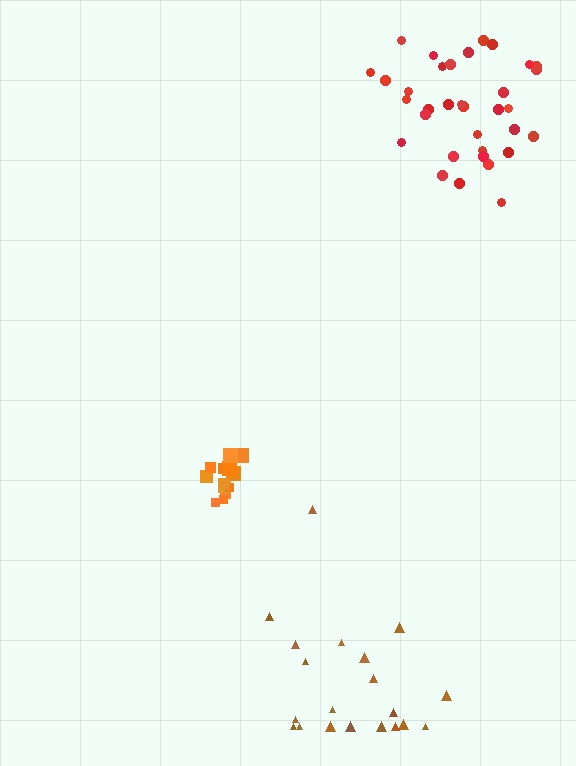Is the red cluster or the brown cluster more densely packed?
Red.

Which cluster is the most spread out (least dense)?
Brown.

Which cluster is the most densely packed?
Orange.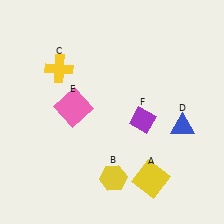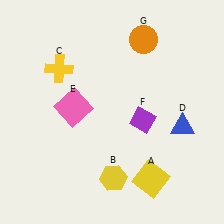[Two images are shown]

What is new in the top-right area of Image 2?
An orange circle (G) was added in the top-right area of Image 2.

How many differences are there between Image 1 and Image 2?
There is 1 difference between the two images.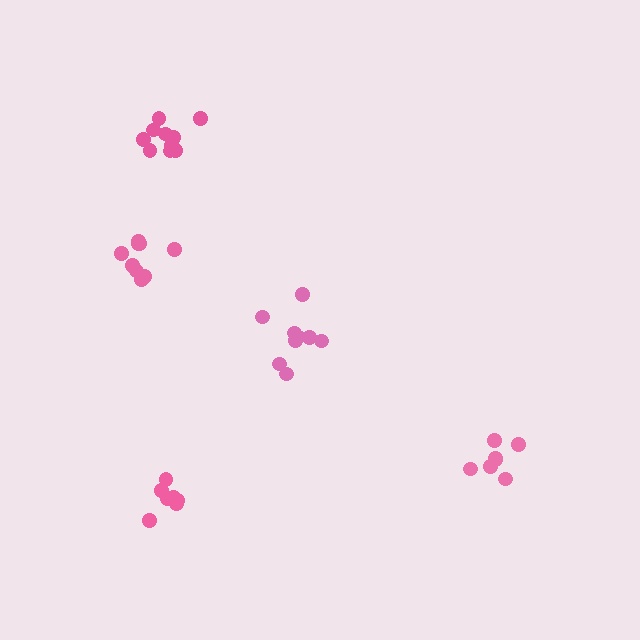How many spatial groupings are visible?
There are 5 spatial groupings.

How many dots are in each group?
Group 1: 7 dots, Group 2: 7 dots, Group 3: 9 dots, Group 4: 10 dots, Group 5: 10 dots (43 total).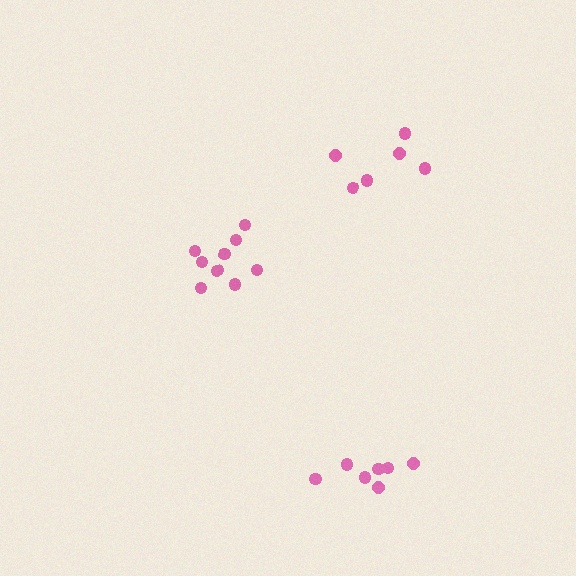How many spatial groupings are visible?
There are 3 spatial groupings.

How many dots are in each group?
Group 1: 6 dots, Group 2: 7 dots, Group 3: 9 dots (22 total).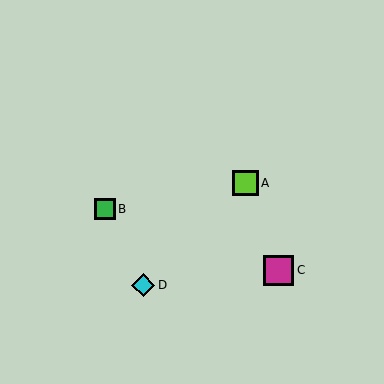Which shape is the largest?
The magenta square (labeled C) is the largest.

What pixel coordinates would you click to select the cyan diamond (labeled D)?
Click at (143, 285) to select the cyan diamond D.